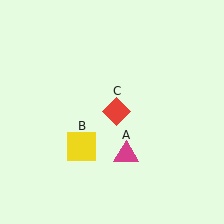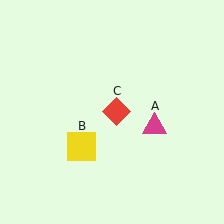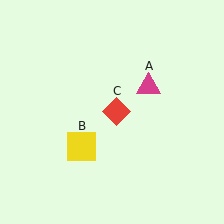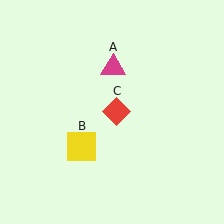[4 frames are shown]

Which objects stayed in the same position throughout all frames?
Yellow square (object B) and red diamond (object C) remained stationary.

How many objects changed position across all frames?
1 object changed position: magenta triangle (object A).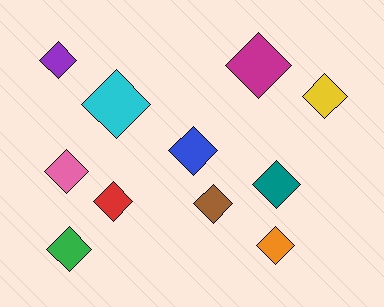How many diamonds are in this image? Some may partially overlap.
There are 11 diamonds.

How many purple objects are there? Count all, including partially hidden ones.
There is 1 purple object.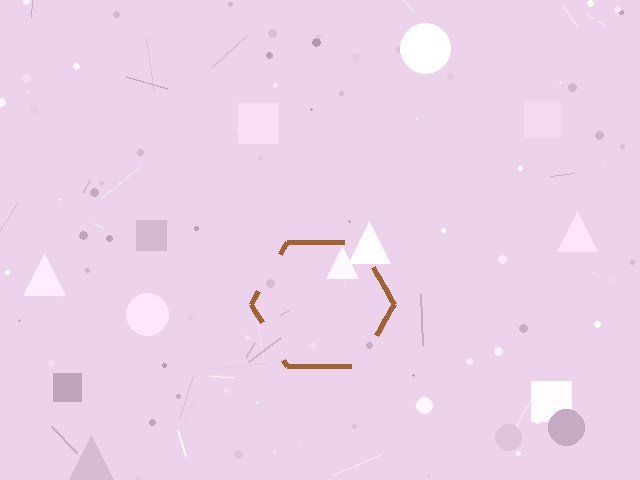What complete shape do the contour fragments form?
The contour fragments form a hexagon.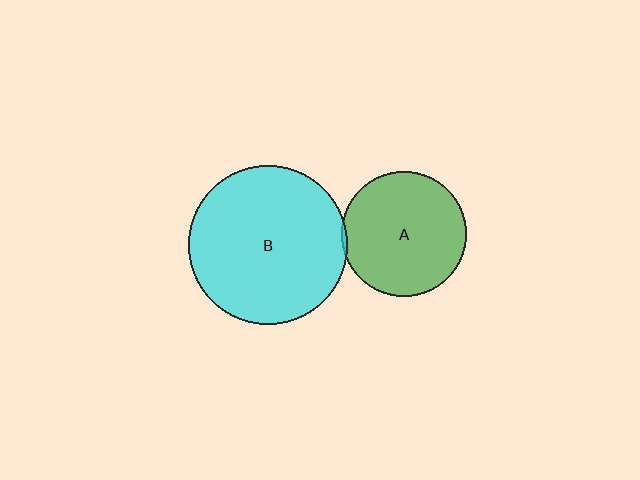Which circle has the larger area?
Circle B (cyan).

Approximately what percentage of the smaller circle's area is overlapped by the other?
Approximately 5%.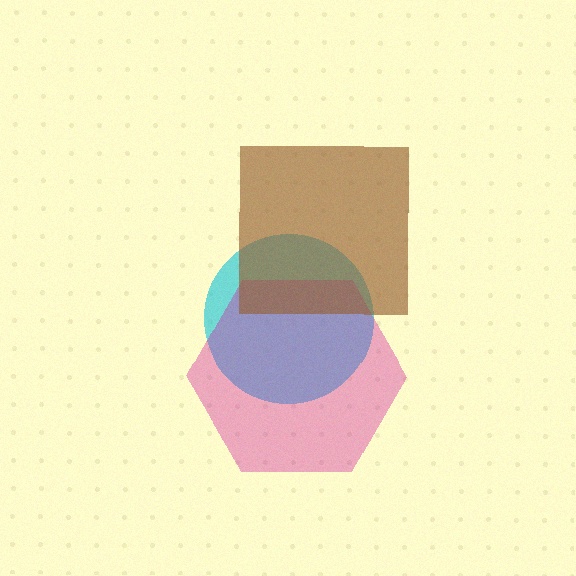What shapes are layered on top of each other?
The layered shapes are: a cyan circle, a magenta hexagon, a brown square.